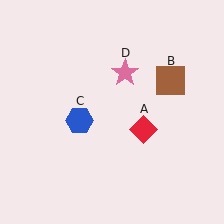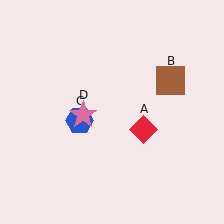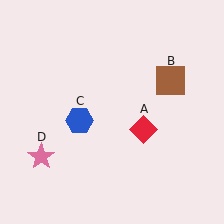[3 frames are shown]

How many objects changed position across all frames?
1 object changed position: pink star (object D).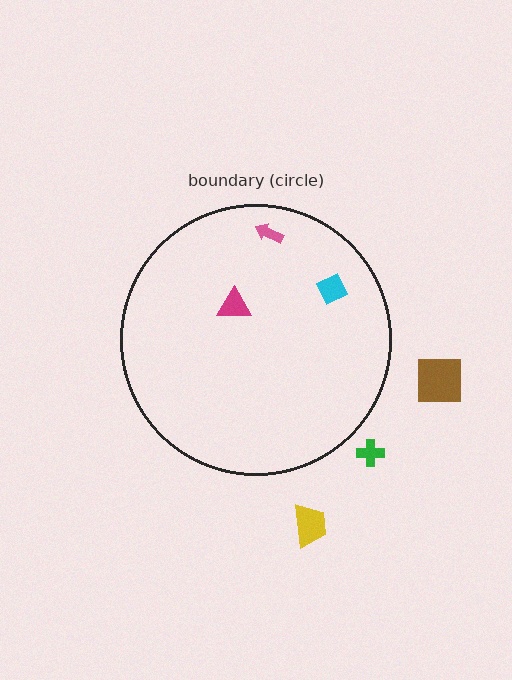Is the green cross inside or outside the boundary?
Outside.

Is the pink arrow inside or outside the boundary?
Inside.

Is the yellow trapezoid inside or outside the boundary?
Outside.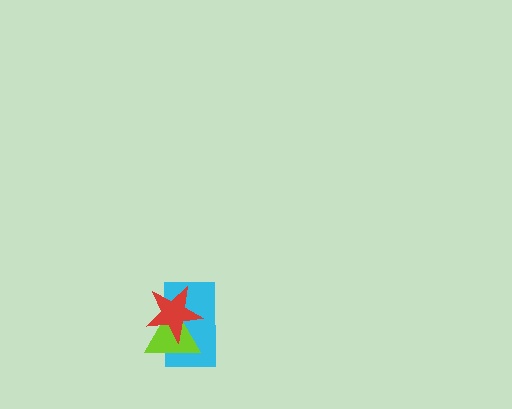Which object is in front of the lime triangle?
The red star is in front of the lime triangle.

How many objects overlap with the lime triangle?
2 objects overlap with the lime triangle.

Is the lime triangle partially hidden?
Yes, it is partially covered by another shape.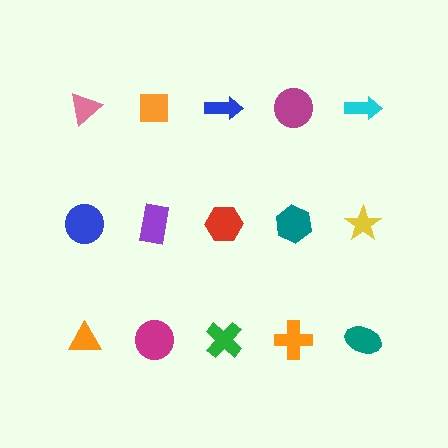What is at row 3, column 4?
An orange cross.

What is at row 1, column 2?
An orange square.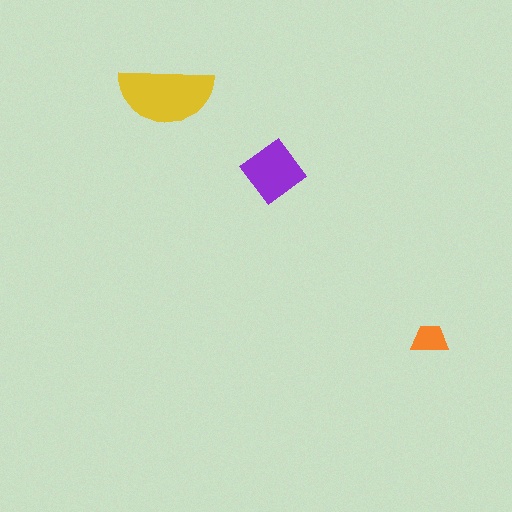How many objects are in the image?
There are 3 objects in the image.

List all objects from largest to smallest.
The yellow semicircle, the purple diamond, the orange trapezoid.